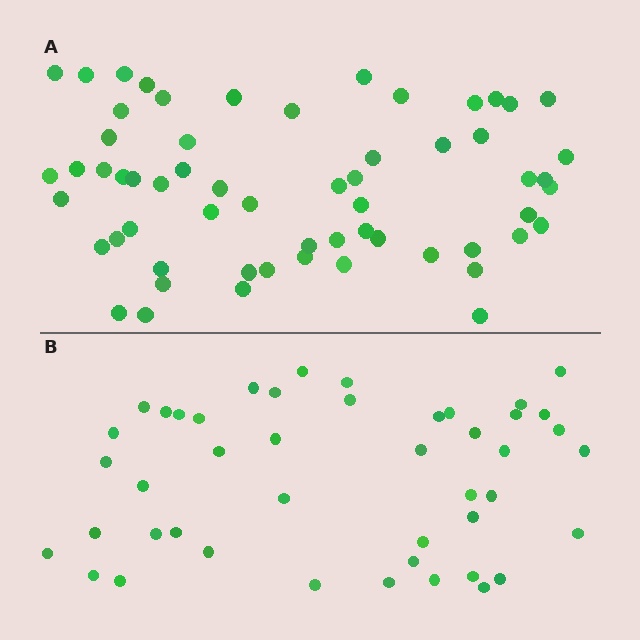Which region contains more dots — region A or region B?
Region A (the top region) has more dots.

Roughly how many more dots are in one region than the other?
Region A has approximately 15 more dots than region B.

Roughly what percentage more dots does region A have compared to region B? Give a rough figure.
About 35% more.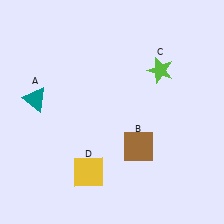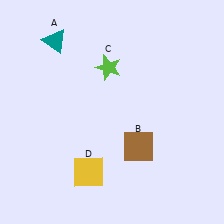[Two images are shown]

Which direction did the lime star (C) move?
The lime star (C) moved left.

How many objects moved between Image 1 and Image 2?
2 objects moved between the two images.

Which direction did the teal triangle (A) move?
The teal triangle (A) moved up.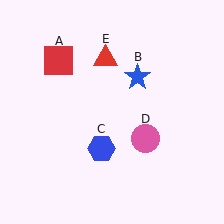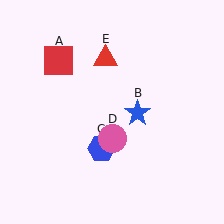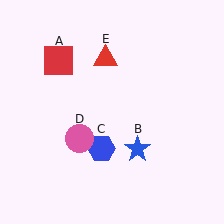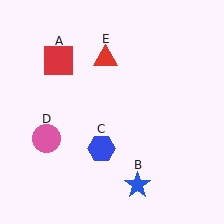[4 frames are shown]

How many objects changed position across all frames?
2 objects changed position: blue star (object B), pink circle (object D).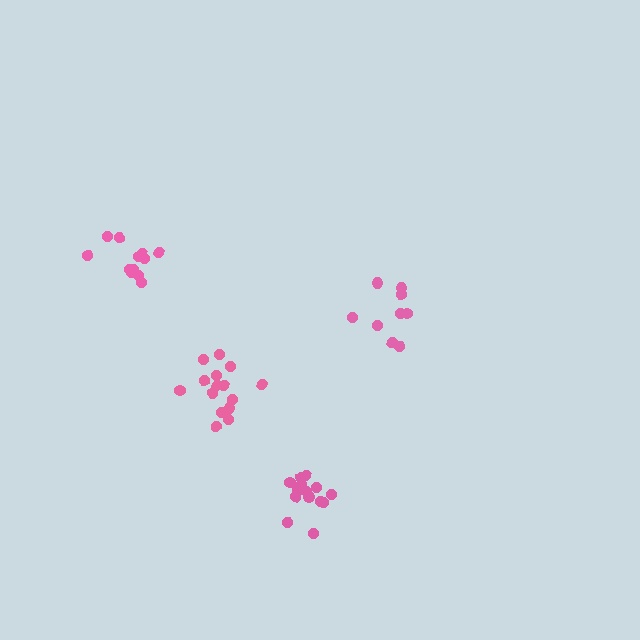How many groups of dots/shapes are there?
There are 4 groups.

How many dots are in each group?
Group 1: 15 dots, Group 2: 14 dots, Group 3: 13 dots, Group 4: 9 dots (51 total).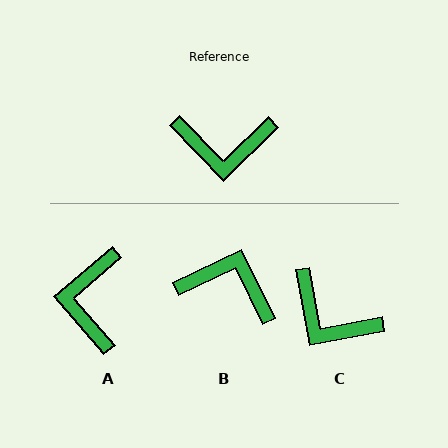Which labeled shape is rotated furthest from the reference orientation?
B, about 162 degrees away.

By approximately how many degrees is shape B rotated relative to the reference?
Approximately 162 degrees counter-clockwise.